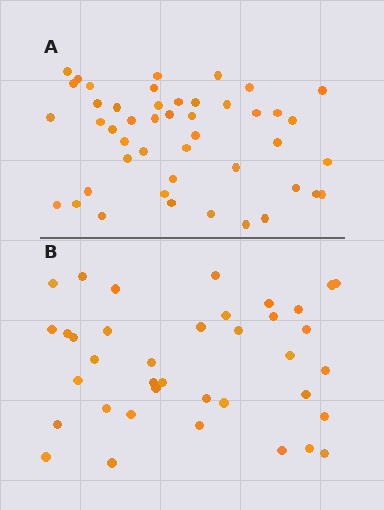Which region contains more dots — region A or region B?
Region A (the top region) has more dots.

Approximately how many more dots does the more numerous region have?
Region A has roughly 8 or so more dots than region B.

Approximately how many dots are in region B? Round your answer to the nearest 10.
About 40 dots. (The exact count is 38, which rounds to 40.)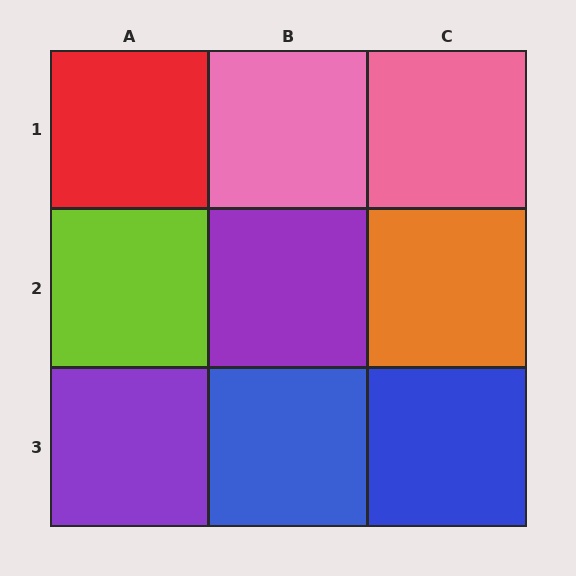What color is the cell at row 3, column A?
Purple.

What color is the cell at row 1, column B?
Pink.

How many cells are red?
1 cell is red.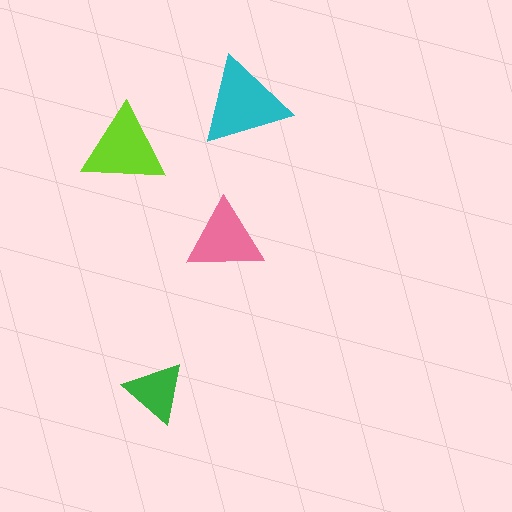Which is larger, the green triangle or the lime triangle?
The lime one.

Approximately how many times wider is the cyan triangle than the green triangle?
About 1.5 times wider.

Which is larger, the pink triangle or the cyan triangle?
The cyan one.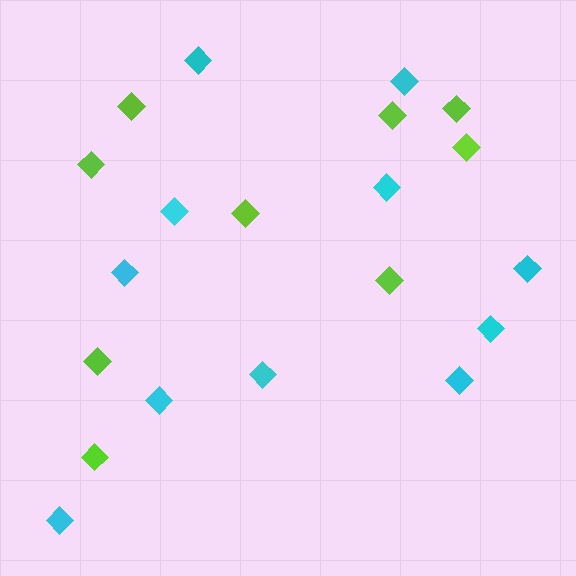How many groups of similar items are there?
There are 2 groups: one group of cyan diamonds (11) and one group of lime diamonds (9).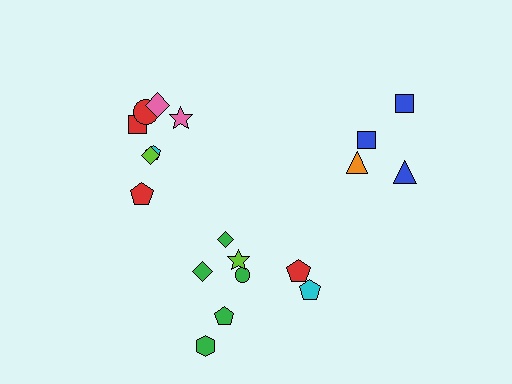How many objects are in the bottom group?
There are 8 objects.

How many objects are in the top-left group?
There are 7 objects.